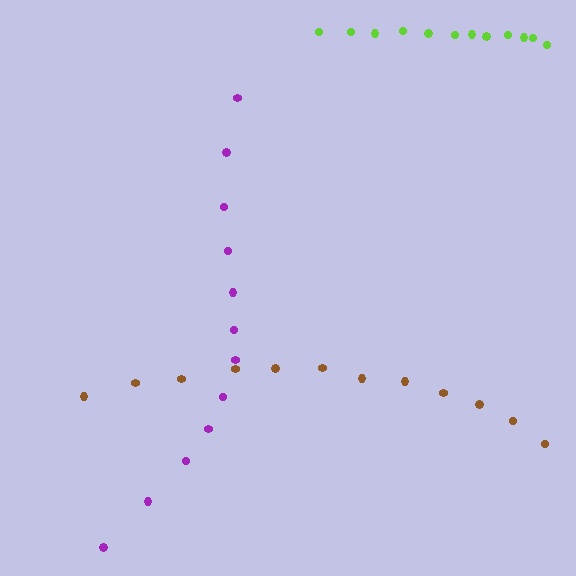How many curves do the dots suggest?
There are 3 distinct paths.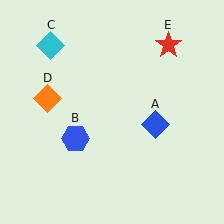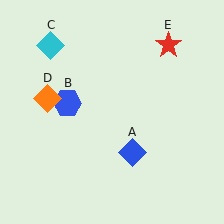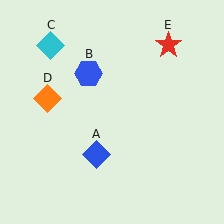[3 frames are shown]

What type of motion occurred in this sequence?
The blue diamond (object A), blue hexagon (object B) rotated clockwise around the center of the scene.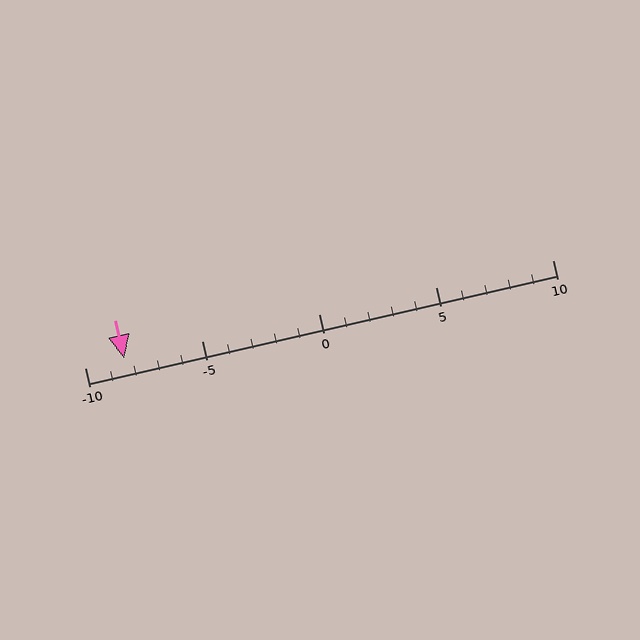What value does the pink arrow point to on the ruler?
The pink arrow points to approximately -8.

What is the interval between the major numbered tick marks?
The major tick marks are spaced 5 units apart.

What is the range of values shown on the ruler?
The ruler shows values from -10 to 10.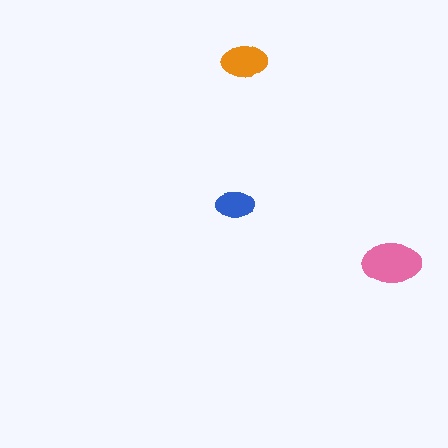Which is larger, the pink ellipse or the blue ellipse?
The pink one.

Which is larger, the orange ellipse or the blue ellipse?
The orange one.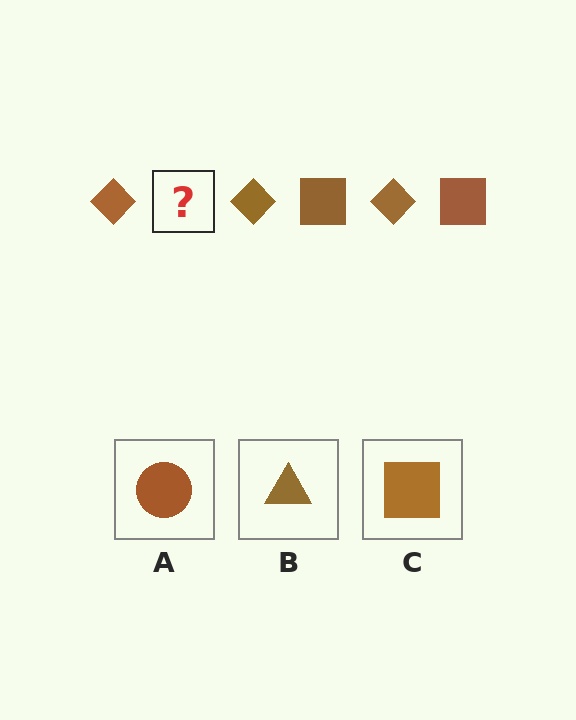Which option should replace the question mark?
Option C.